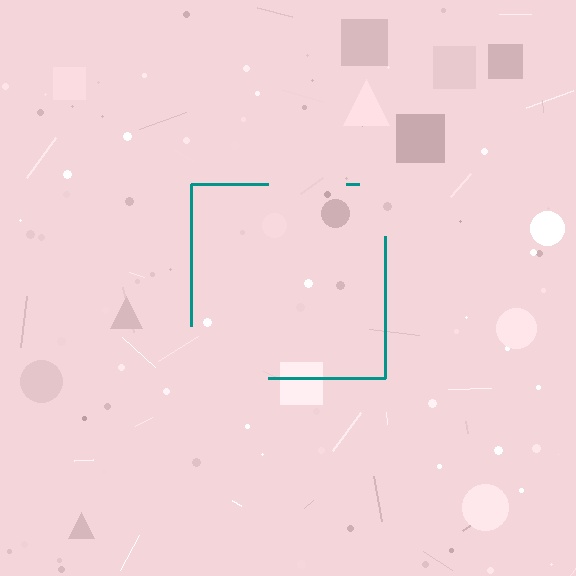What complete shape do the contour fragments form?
The contour fragments form a square.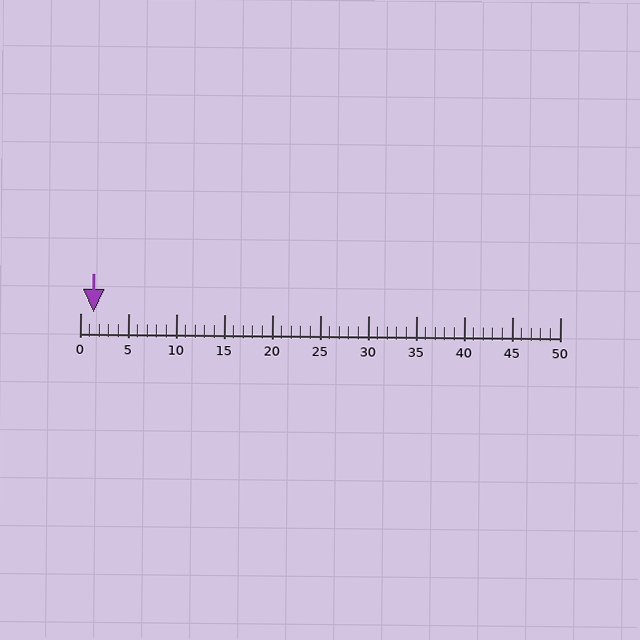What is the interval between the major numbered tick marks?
The major tick marks are spaced 5 units apart.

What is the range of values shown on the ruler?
The ruler shows values from 0 to 50.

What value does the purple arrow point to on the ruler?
The purple arrow points to approximately 1.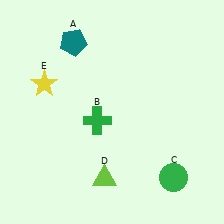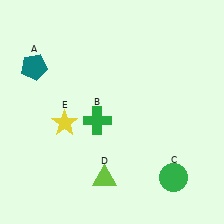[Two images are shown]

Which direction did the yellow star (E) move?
The yellow star (E) moved down.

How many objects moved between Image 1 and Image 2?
2 objects moved between the two images.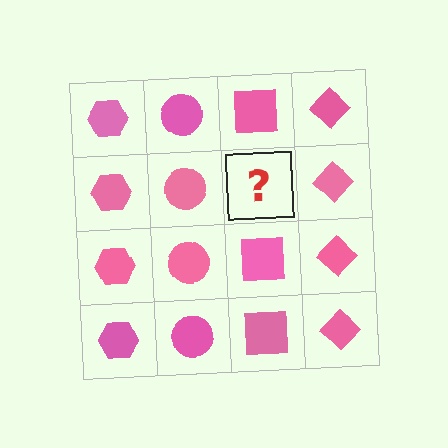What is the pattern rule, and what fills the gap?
The rule is that each column has a consistent shape. The gap should be filled with a pink square.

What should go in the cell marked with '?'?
The missing cell should contain a pink square.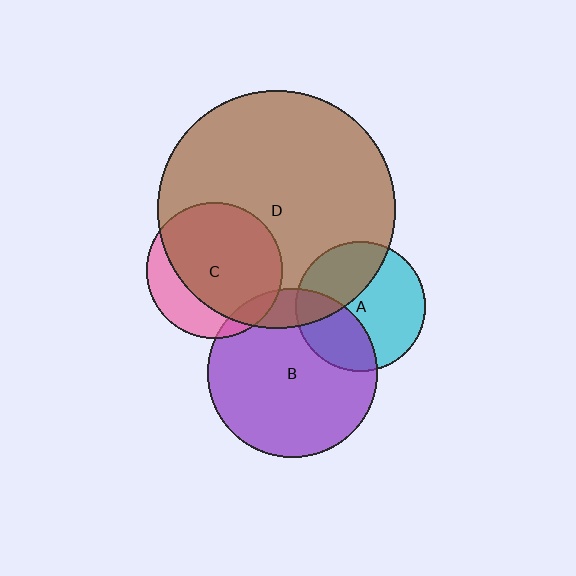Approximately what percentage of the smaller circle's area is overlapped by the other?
Approximately 30%.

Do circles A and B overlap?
Yes.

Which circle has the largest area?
Circle D (brown).